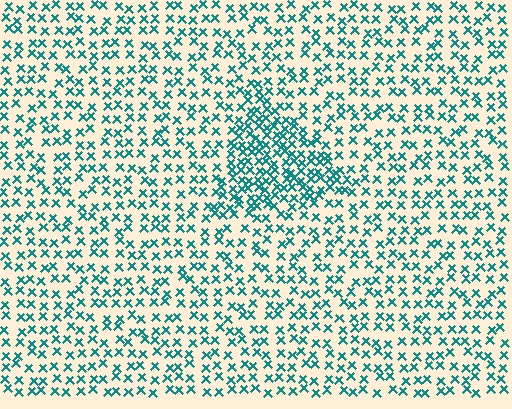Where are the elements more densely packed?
The elements are more densely packed inside the triangle boundary.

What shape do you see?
I see a triangle.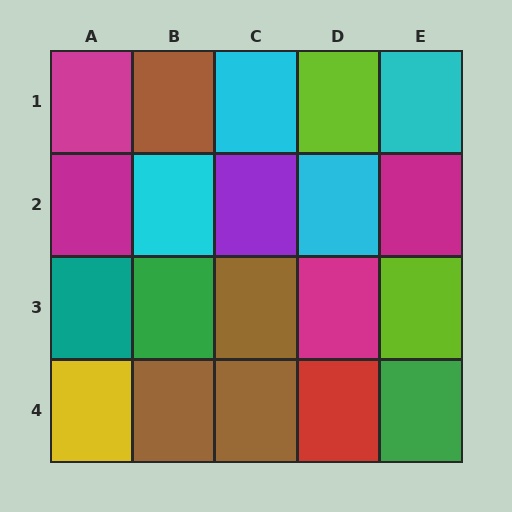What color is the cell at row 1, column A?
Magenta.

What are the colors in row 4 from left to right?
Yellow, brown, brown, red, green.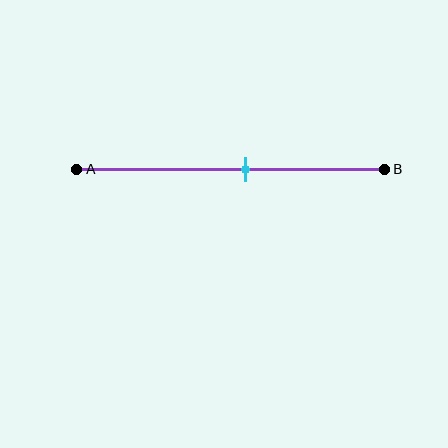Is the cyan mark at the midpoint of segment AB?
No, the mark is at about 55% from A, not at the 50% midpoint.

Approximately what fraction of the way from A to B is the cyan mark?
The cyan mark is approximately 55% of the way from A to B.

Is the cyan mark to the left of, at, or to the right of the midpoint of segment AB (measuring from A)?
The cyan mark is to the right of the midpoint of segment AB.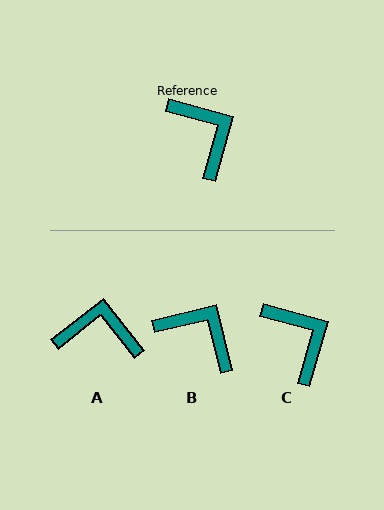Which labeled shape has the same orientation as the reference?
C.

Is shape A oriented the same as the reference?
No, it is off by about 54 degrees.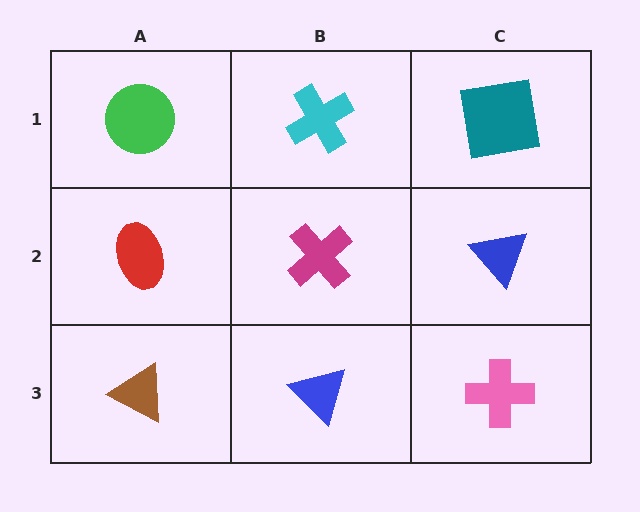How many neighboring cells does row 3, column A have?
2.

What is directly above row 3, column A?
A red ellipse.